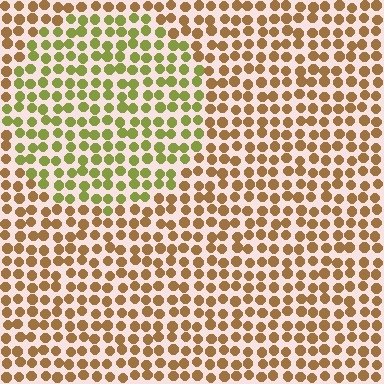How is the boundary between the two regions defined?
The boundary is defined purely by a slight shift in hue (about 43 degrees). Spacing, size, and orientation are identical on both sides.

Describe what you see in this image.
The image is filled with small brown elements in a uniform arrangement. A circle-shaped region is visible where the elements are tinted to a slightly different hue, forming a subtle color boundary.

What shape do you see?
I see a circle.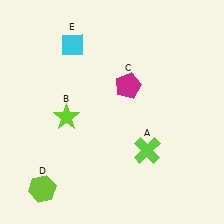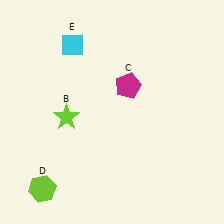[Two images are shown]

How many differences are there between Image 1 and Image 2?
There is 1 difference between the two images.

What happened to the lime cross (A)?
The lime cross (A) was removed in Image 2. It was in the bottom-right area of Image 1.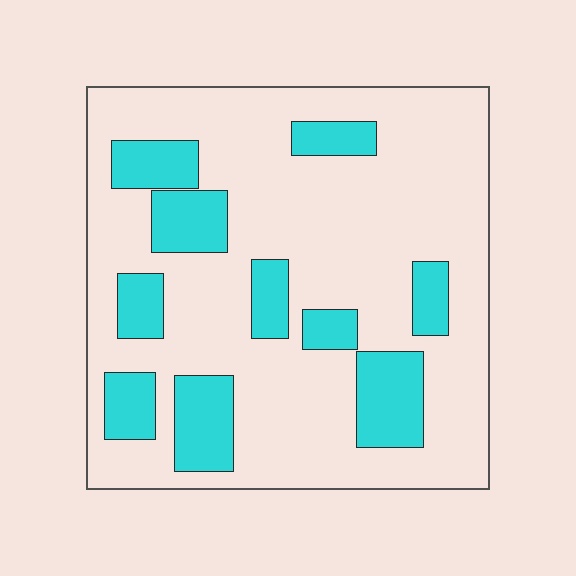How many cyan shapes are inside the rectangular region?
10.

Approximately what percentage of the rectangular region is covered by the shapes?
Approximately 25%.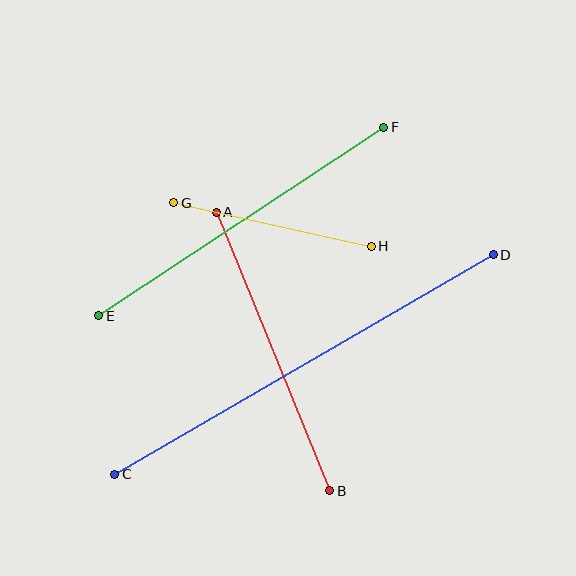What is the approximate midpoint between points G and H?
The midpoint is at approximately (272, 224) pixels.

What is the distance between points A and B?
The distance is approximately 300 pixels.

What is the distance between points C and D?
The distance is approximately 438 pixels.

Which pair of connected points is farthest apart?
Points C and D are farthest apart.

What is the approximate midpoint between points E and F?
The midpoint is at approximately (241, 222) pixels.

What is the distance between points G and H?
The distance is approximately 202 pixels.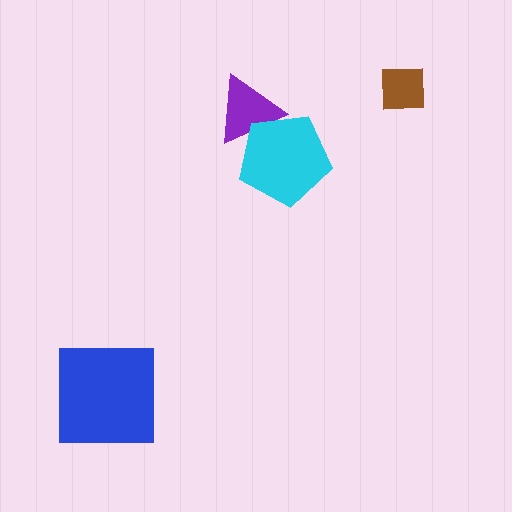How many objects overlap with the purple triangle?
1 object overlaps with the purple triangle.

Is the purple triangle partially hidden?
Yes, it is partially covered by another shape.